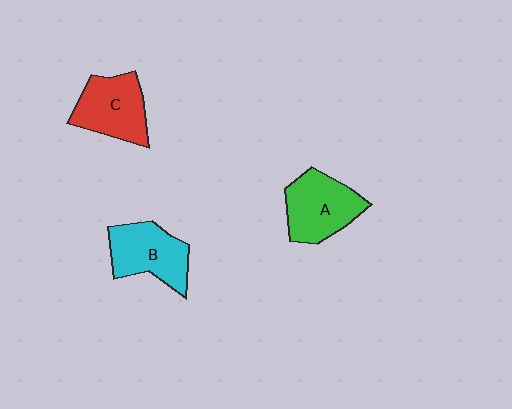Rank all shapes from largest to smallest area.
From largest to smallest: A (green), B (cyan), C (red).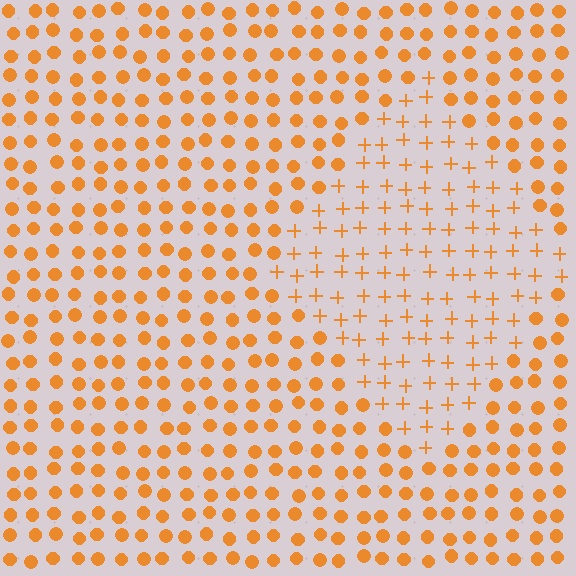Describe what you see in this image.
The image is filled with small orange elements arranged in a uniform grid. A diamond-shaped region contains plus signs, while the surrounding area contains circles. The boundary is defined purely by the change in element shape.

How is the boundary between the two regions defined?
The boundary is defined by a change in element shape: plus signs inside vs. circles outside. All elements share the same color and spacing.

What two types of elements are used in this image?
The image uses plus signs inside the diamond region and circles outside it.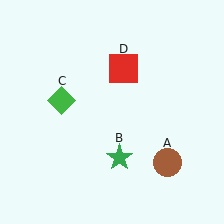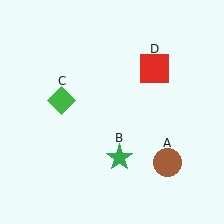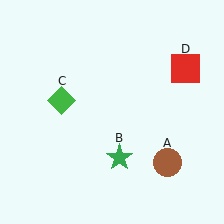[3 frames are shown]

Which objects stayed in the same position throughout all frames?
Brown circle (object A) and green star (object B) and green diamond (object C) remained stationary.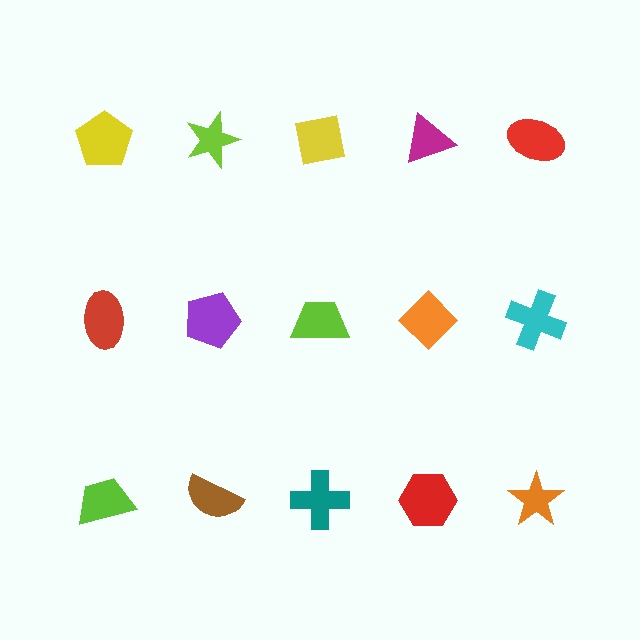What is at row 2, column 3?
A lime trapezoid.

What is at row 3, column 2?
A brown semicircle.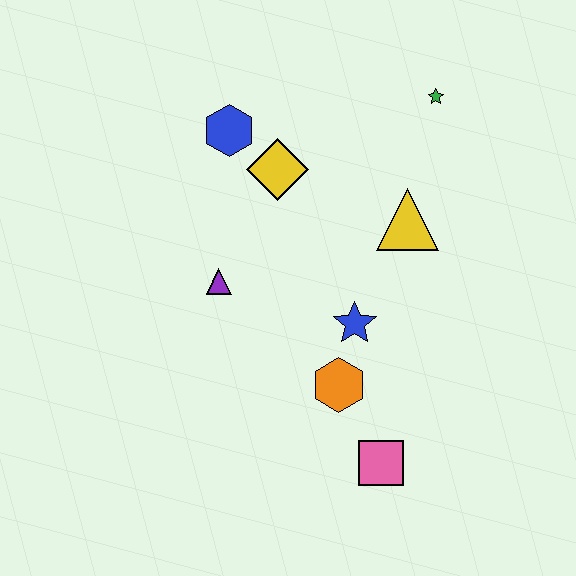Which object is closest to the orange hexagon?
The blue star is closest to the orange hexagon.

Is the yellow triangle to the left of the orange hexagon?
No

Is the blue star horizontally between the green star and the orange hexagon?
Yes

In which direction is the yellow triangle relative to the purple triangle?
The yellow triangle is to the right of the purple triangle.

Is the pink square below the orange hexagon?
Yes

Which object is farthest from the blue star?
The green star is farthest from the blue star.